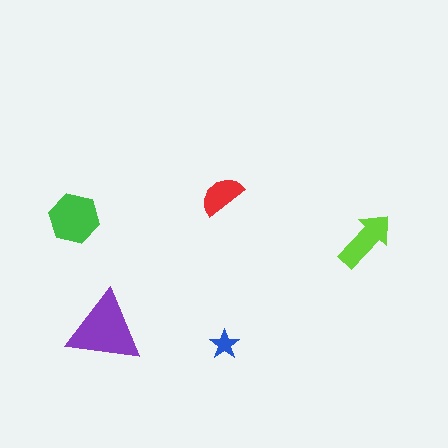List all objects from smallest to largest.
The blue star, the red semicircle, the lime arrow, the green hexagon, the purple triangle.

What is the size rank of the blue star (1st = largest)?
5th.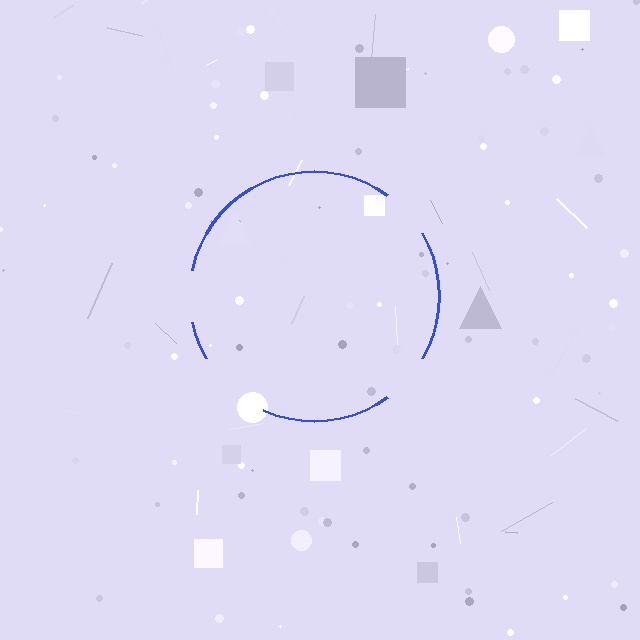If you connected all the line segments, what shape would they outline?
They would outline a circle.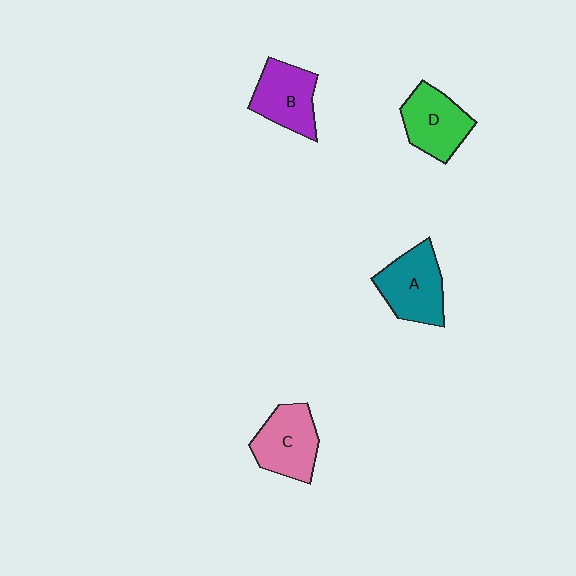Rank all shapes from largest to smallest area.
From largest to smallest: A (teal), C (pink), D (green), B (purple).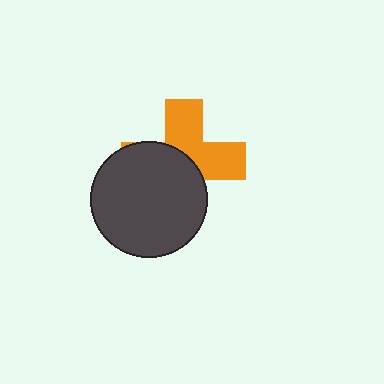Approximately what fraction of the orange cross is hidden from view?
Roughly 53% of the orange cross is hidden behind the dark gray circle.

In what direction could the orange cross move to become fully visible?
The orange cross could move toward the upper-right. That would shift it out from behind the dark gray circle entirely.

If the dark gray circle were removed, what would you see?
You would see the complete orange cross.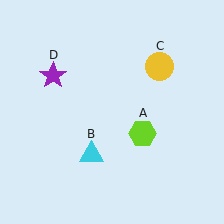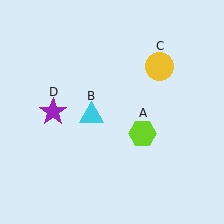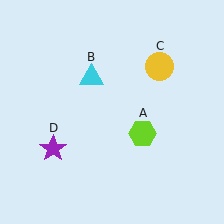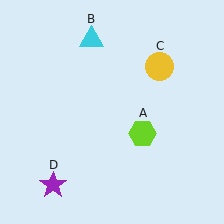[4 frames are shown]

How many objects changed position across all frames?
2 objects changed position: cyan triangle (object B), purple star (object D).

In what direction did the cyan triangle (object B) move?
The cyan triangle (object B) moved up.